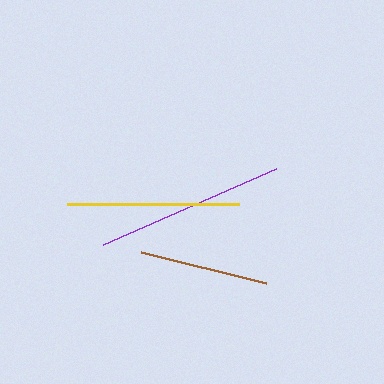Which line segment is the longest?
The purple line is the longest at approximately 189 pixels.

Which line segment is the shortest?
The brown line is the shortest at approximately 129 pixels.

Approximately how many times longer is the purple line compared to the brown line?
The purple line is approximately 1.5 times the length of the brown line.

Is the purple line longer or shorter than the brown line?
The purple line is longer than the brown line.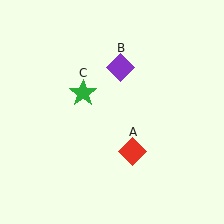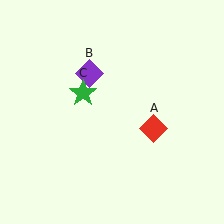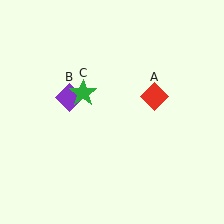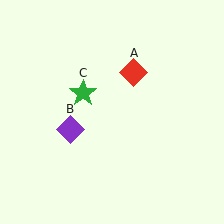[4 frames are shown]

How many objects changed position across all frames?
2 objects changed position: red diamond (object A), purple diamond (object B).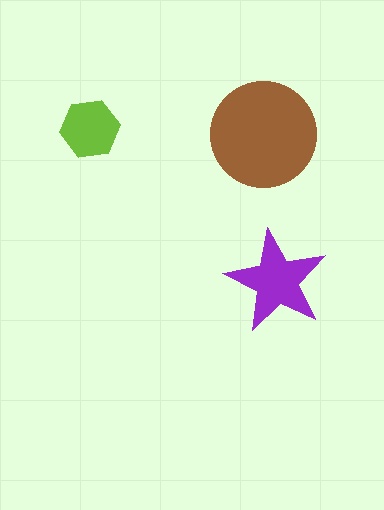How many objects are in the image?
There are 3 objects in the image.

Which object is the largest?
The brown circle.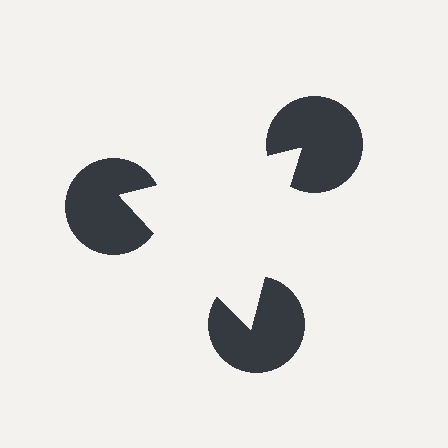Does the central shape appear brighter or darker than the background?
It typically appears slightly brighter than the background, even though no actual brightness change is drawn.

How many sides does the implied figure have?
3 sides.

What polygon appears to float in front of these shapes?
An illusory triangle — its edges are inferred from the aligned wedge cuts in the pac-man discs, not physically drawn.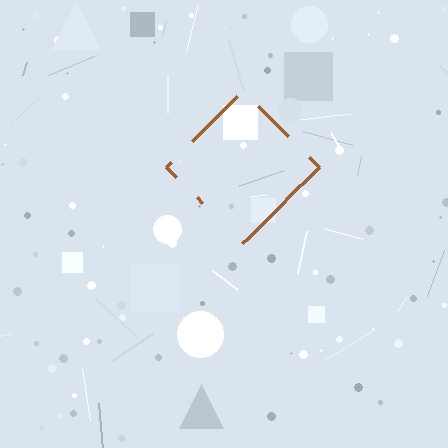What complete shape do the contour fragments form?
The contour fragments form a diamond.